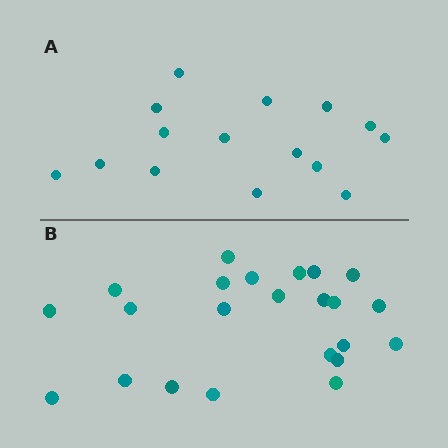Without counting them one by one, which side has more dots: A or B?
Region B (the bottom region) has more dots.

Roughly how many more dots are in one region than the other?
Region B has roughly 8 or so more dots than region A.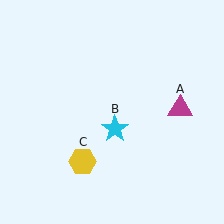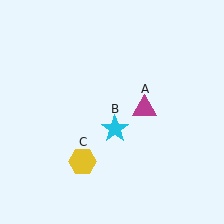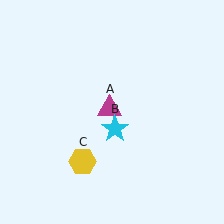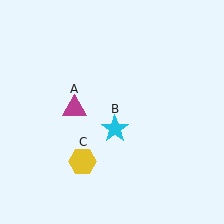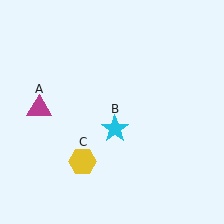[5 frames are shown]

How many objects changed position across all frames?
1 object changed position: magenta triangle (object A).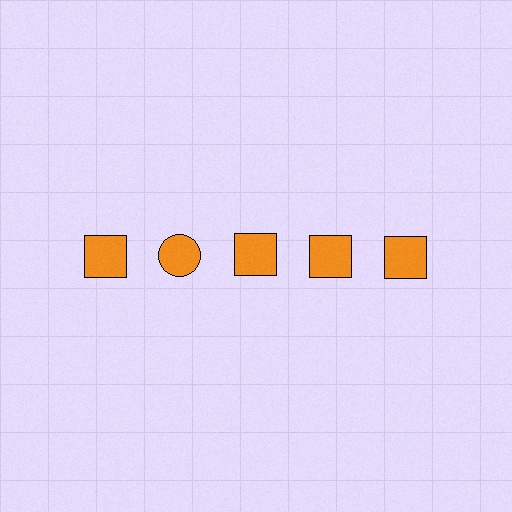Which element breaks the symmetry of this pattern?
The orange circle in the top row, second from left column breaks the symmetry. All other shapes are orange squares.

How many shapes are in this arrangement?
There are 5 shapes arranged in a grid pattern.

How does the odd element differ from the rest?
It has a different shape: circle instead of square.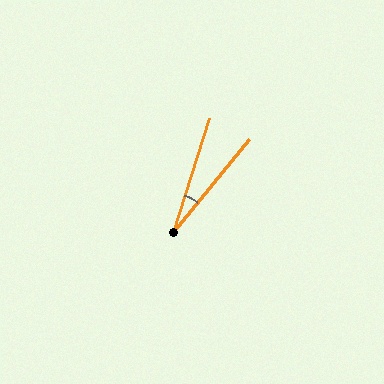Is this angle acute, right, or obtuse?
It is acute.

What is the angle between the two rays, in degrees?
Approximately 22 degrees.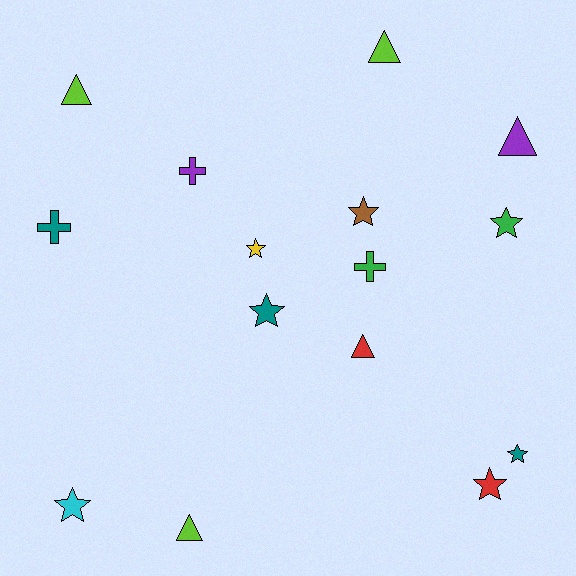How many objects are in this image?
There are 15 objects.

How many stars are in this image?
There are 7 stars.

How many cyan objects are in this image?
There is 1 cyan object.